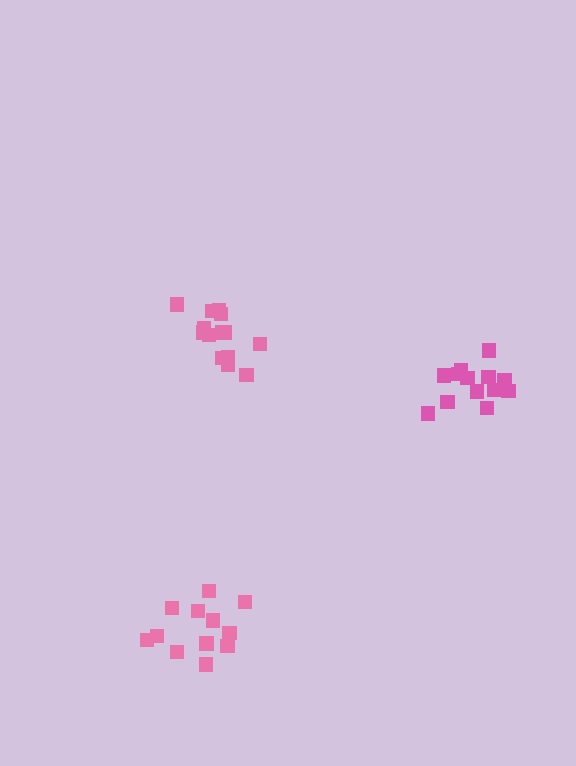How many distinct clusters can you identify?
There are 3 distinct clusters.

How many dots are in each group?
Group 1: 12 dots, Group 2: 13 dots, Group 3: 15 dots (40 total).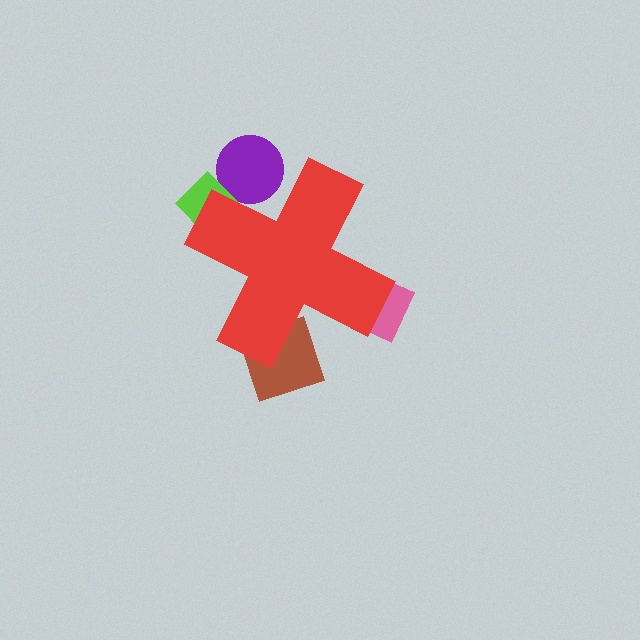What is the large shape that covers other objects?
A red cross.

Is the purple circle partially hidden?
Yes, the purple circle is partially hidden behind the red cross.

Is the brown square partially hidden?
Yes, the brown square is partially hidden behind the red cross.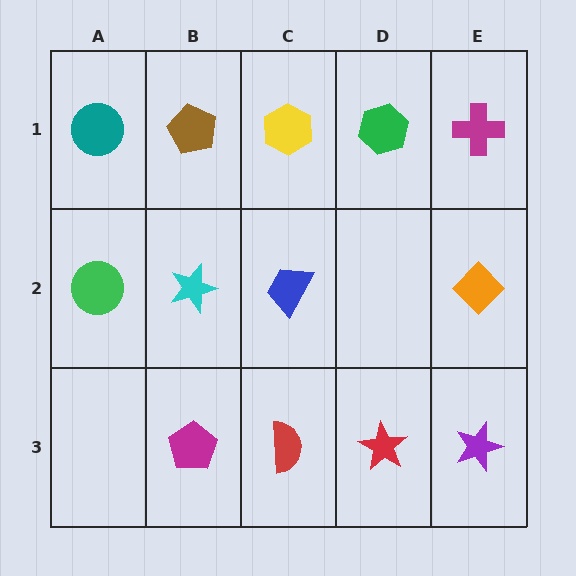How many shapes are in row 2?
4 shapes.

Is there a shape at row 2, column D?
No, that cell is empty.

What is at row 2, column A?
A green circle.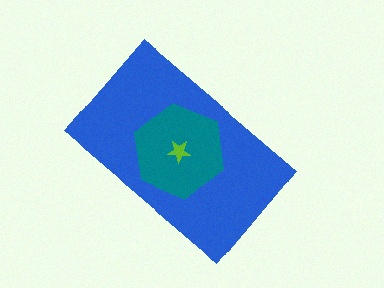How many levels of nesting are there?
3.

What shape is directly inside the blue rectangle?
The teal hexagon.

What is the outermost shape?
The blue rectangle.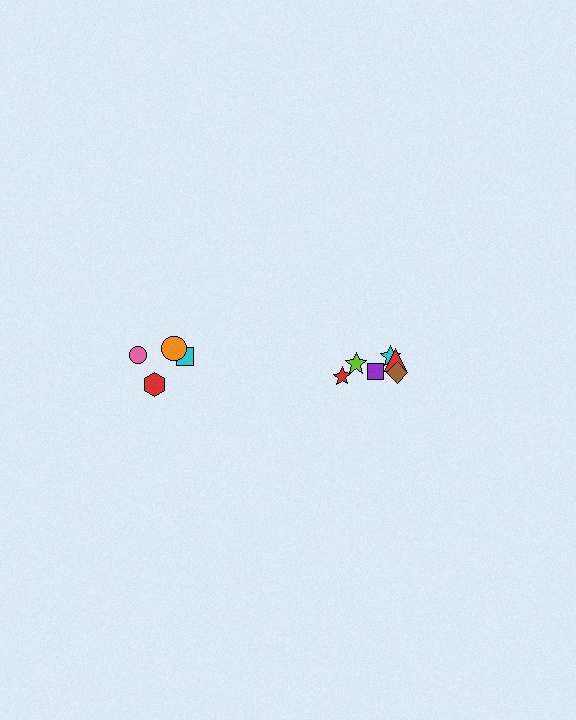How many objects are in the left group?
There are 4 objects.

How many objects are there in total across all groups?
There are 10 objects.